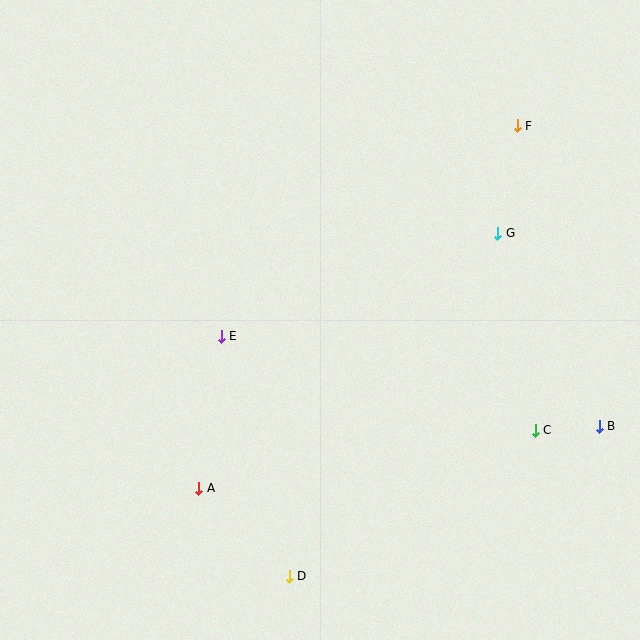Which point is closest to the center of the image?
Point E at (221, 336) is closest to the center.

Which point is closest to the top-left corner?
Point E is closest to the top-left corner.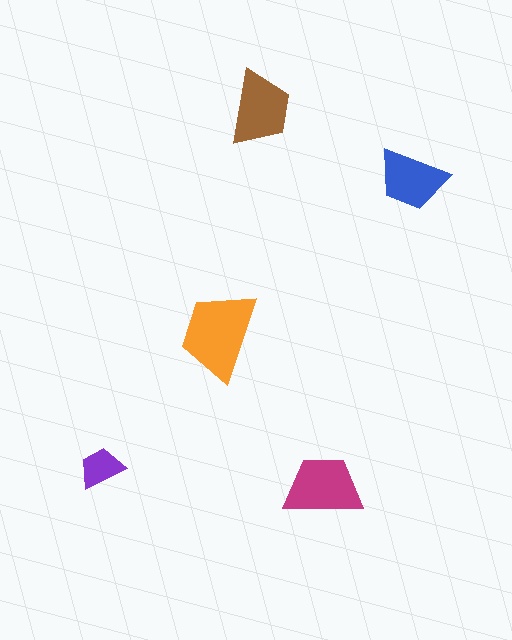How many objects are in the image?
There are 5 objects in the image.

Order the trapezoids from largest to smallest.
the orange one, the magenta one, the brown one, the blue one, the purple one.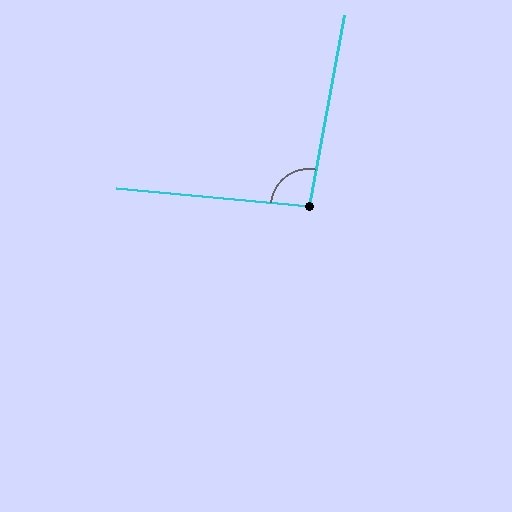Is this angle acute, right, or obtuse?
It is obtuse.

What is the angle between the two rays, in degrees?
Approximately 95 degrees.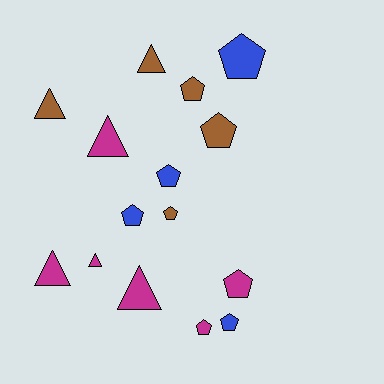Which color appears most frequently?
Magenta, with 6 objects.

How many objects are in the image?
There are 15 objects.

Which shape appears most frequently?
Pentagon, with 9 objects.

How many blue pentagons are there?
There are 4 blue pentagons.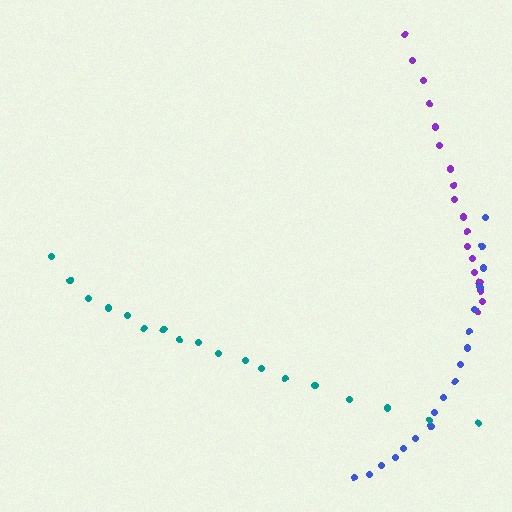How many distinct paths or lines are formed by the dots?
There are 3 distinct paths.